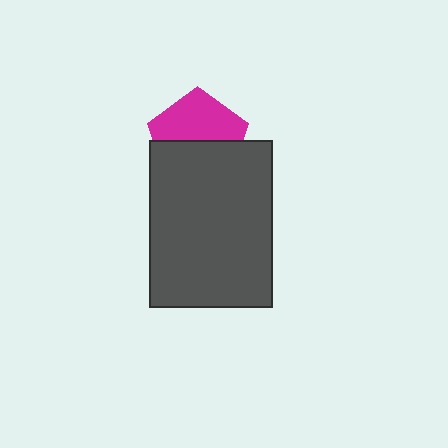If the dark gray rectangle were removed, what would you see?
You would see the complete magenta pentagon.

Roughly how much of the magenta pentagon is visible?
About half of it is visible (roughly 51%).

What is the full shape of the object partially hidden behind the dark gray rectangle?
The partially hidden object is a magenta pentagon.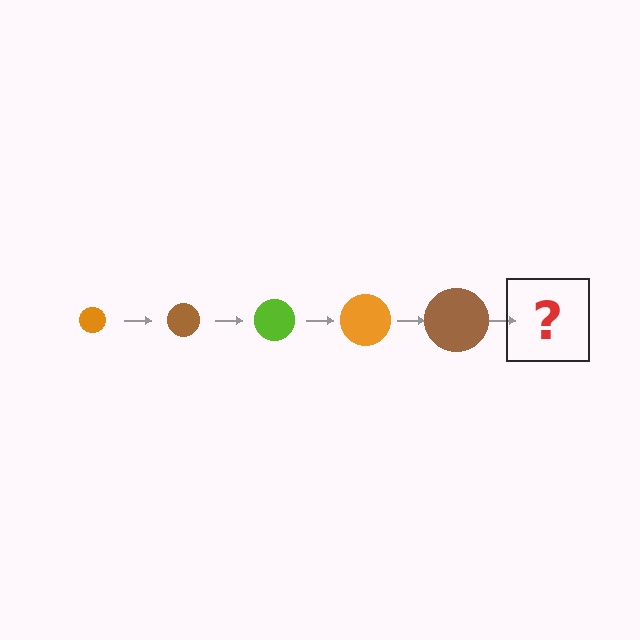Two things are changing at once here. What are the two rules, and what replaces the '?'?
The two rules are that the circle grows larger each step and the color cycles through orange, brown, and lime. The '?' should be a lime circle, larger than the previous one.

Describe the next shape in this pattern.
It should be a lime circle, larger than the previous one.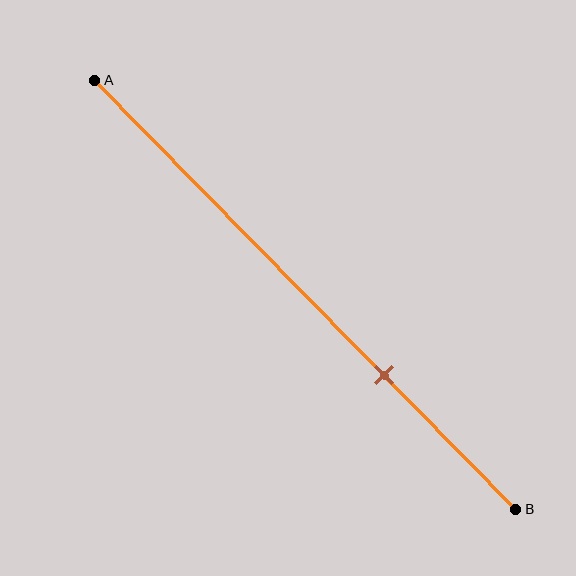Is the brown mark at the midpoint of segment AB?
No, the mark is at about 70% from A, not at the 50% midpoint.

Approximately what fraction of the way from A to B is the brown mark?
The brown mark is approximately 70% of the way from A to B.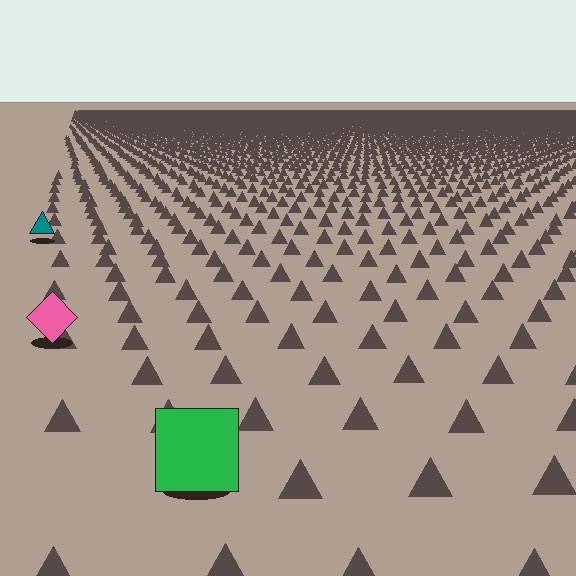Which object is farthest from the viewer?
The teal triangle is farthest from the viewer. It appears smaller and the ground texture around it is denser.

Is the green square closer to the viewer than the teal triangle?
Yes. The green square is closer — you can tell from the texture gradient: the ground texture is coarser near it.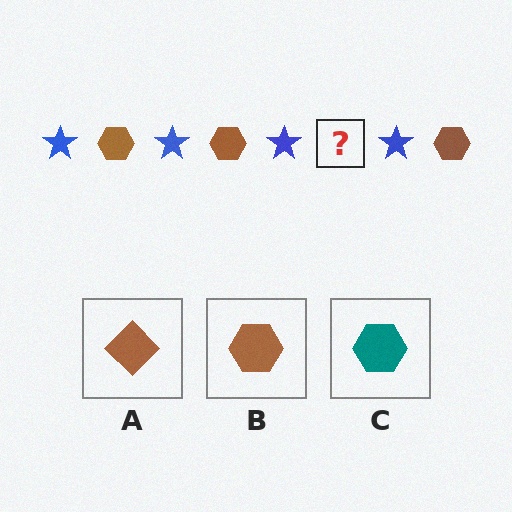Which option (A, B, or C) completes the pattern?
B.